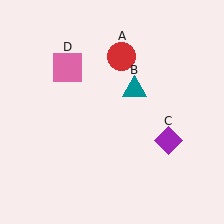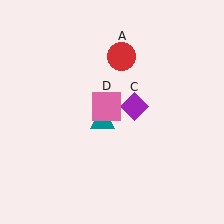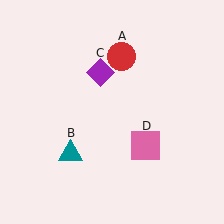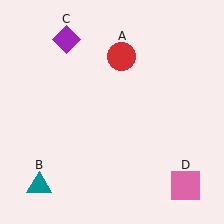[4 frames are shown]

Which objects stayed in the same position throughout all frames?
Red circle (object A) remained stationary.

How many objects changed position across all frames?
3 objects changed position: teal triangle (object B), purple diamond (object C), pink square (object D).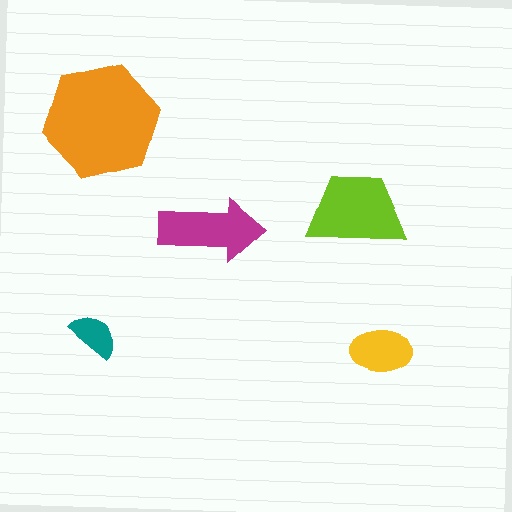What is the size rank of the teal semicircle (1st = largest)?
5th.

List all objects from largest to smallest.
The orange hexagon, the lime trapezoid, the magenta arrow, the yellow ellipse, the teal semicircle.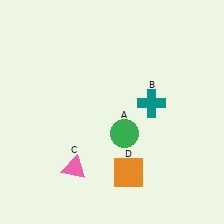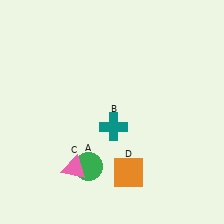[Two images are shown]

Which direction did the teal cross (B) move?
The teal cross (B) moved left.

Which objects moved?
The objects that moved are: the green circle (A), the teal cross (B).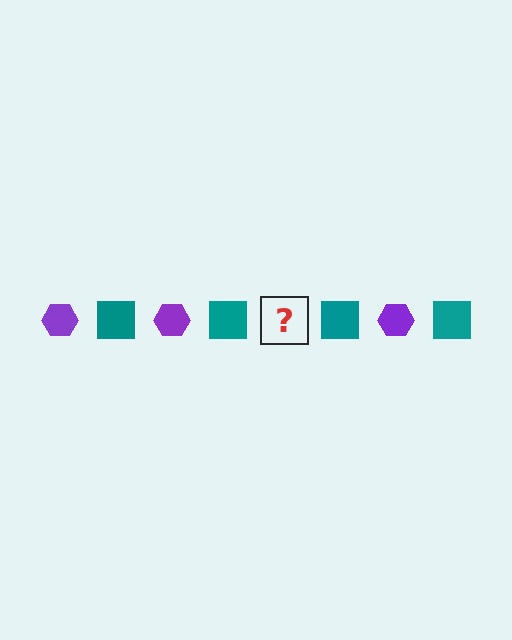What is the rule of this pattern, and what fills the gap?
The rule is that the pattern alternates between purple hexagon and teal square. The gap should be filled with a purple hexagon.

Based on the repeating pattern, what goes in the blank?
The blank should be a purple hexagon.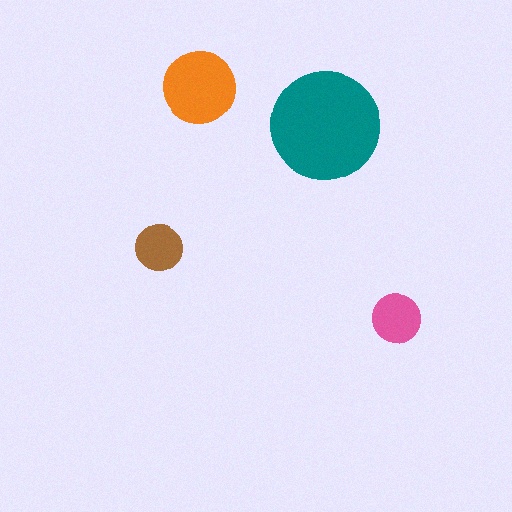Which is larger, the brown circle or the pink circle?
The pink one.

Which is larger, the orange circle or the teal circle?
The teal one.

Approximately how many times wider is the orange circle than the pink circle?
About 1.5 times wider.